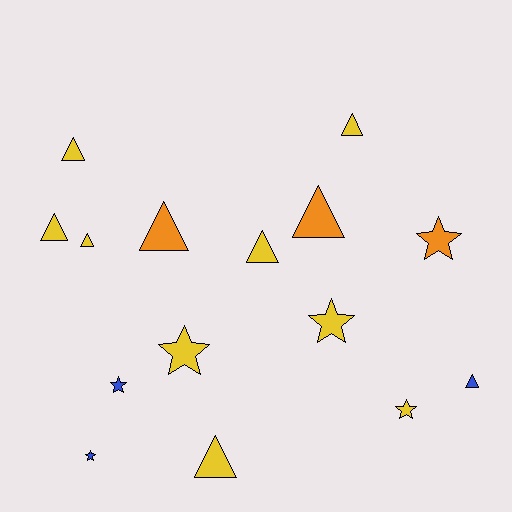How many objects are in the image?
There are 15 objects.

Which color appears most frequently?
Yellow, with 9 objects.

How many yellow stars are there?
There are 3 yellow stars.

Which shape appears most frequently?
Triangle, with 9 objects.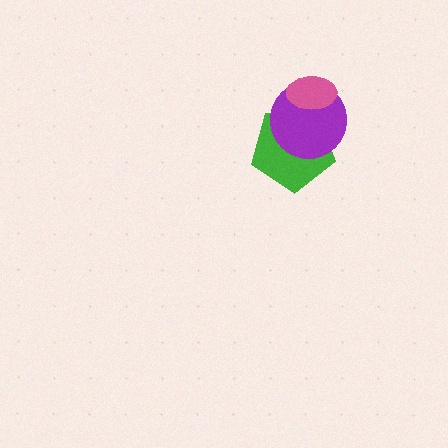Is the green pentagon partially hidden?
Yes, it is partially covered by another shape.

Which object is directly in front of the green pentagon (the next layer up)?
The purple circle is directly in front of the green pentagon.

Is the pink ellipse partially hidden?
No, no other shape covers it.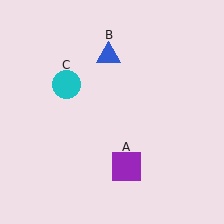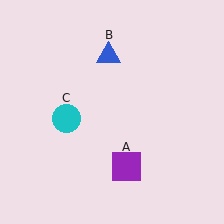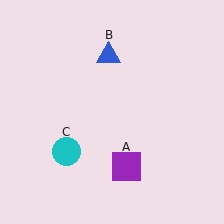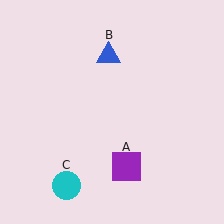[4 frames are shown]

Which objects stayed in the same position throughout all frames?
Purple square (object A) and blue triangle (object B) remained stationary.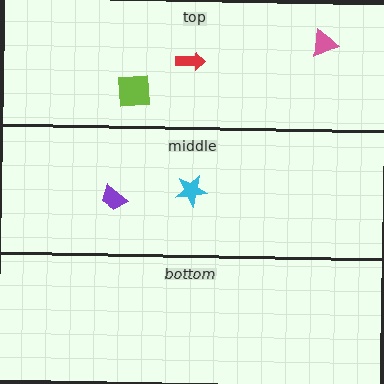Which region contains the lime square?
The top region.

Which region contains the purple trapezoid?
The middle region.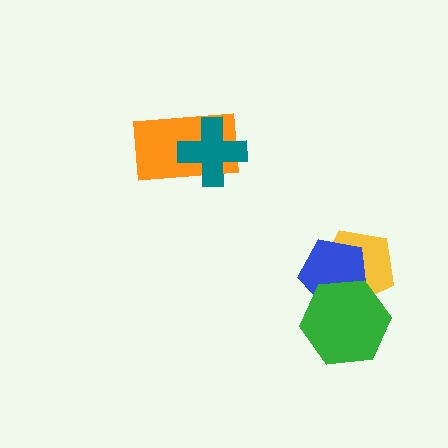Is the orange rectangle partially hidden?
Yes, it is partially covered by another shape.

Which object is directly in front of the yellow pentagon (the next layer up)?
The blue pentagon is directly in front of the yellow pentagon.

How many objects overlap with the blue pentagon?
2 objects overlap with the blue pentagon.